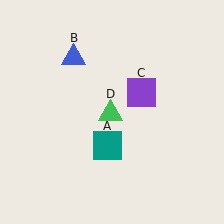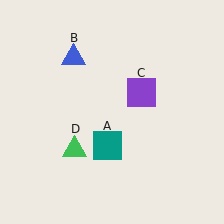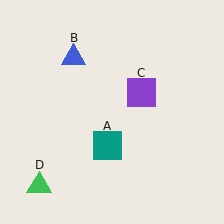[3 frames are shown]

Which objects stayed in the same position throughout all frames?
Teal square (object A) and blue triangle (object B) and purple square (object C) remained stationary.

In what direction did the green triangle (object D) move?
The green triangle (object D) moved down and to the left.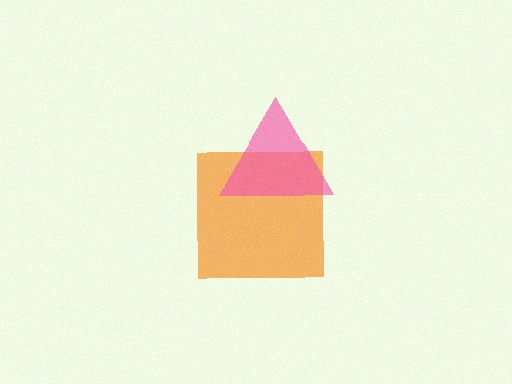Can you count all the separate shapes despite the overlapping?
Yes, there are 2 separate shapes.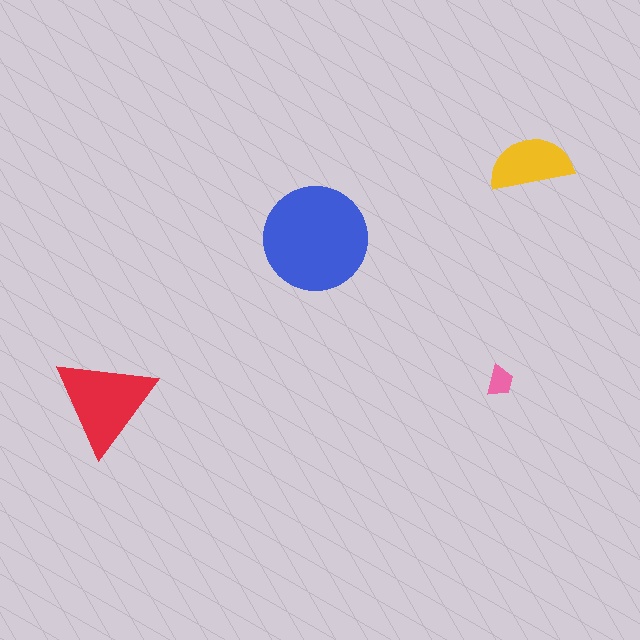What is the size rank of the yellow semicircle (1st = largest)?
3rd.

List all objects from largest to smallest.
The blue circle, the red triangle, the yellow semicircle, the pink trapezoid.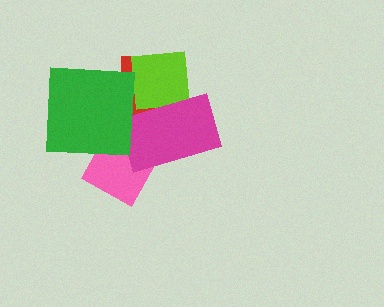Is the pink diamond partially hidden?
Yes, it is partially covered by another shape.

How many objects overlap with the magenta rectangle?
3 objects overlap with the magenta rectangle.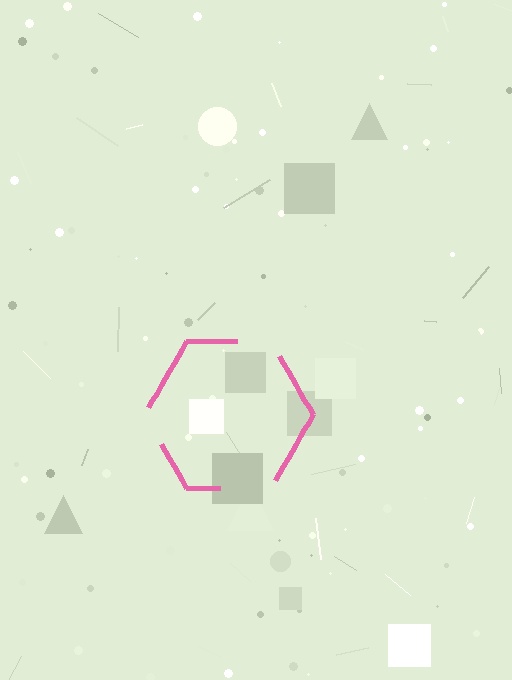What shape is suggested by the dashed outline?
The dashed outline suggests a hexagon.